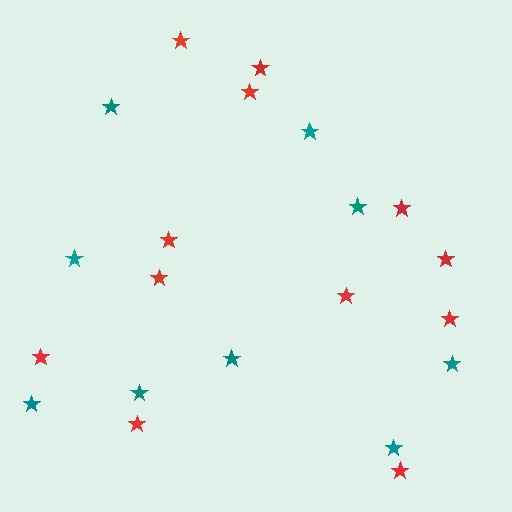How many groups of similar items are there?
There are 2 groups: one group of red stars (12) and one group of teal stars (9).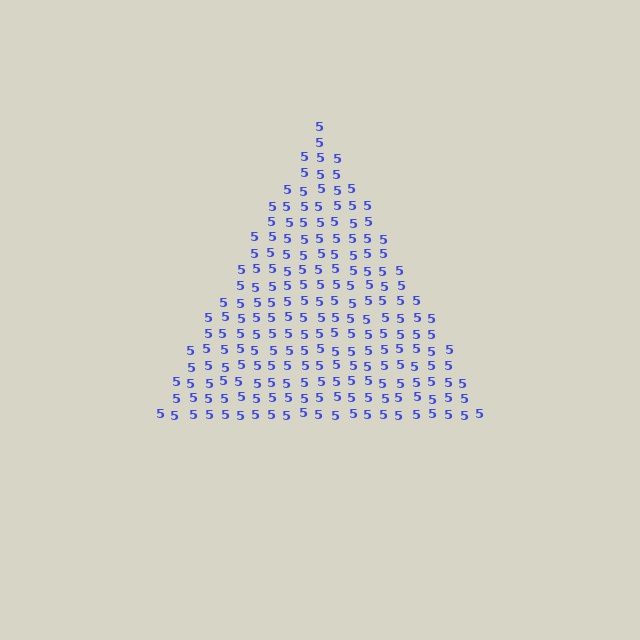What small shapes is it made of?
It is made of small digit 5's.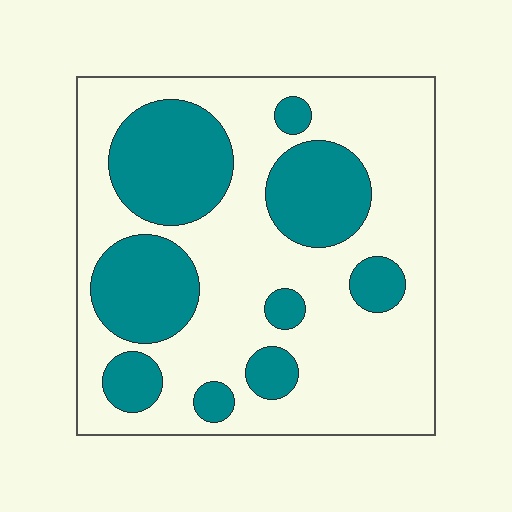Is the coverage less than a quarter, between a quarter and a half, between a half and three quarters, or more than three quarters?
Between a quarter and a half.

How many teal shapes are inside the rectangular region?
9.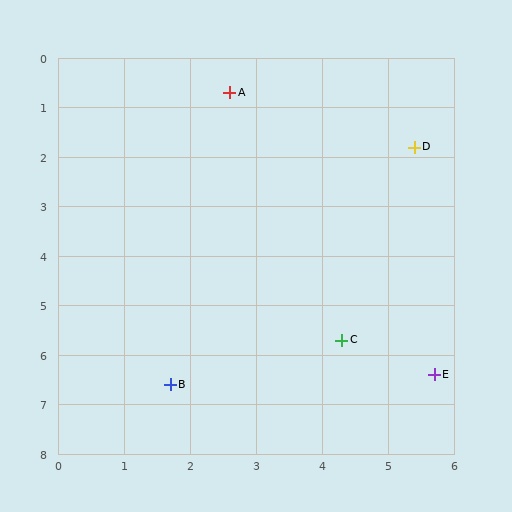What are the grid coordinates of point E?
Point E is at approximately (5.7, 6.4).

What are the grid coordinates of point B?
Point B is at approximately (1.7, 6.6).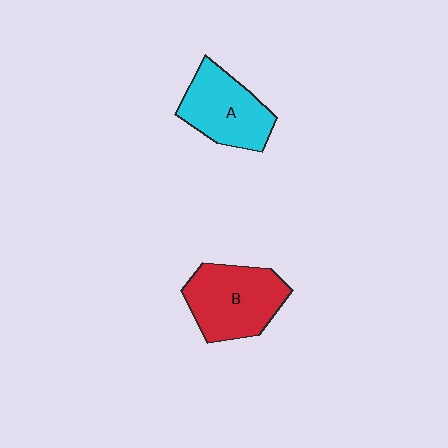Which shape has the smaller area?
Shape A (cyan).